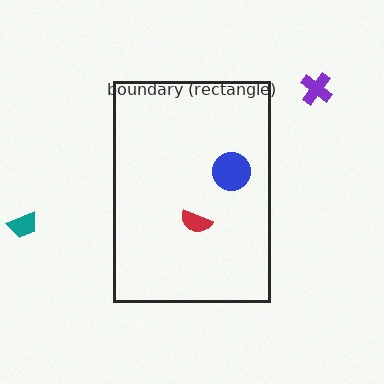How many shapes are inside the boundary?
2 inside, 2 outside.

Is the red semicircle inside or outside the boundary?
Inside.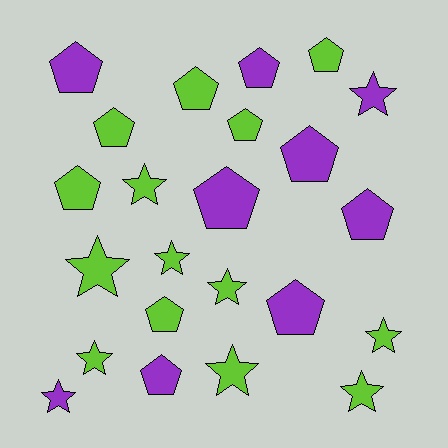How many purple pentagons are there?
There are 7 purple pentagons.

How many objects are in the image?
There are 23 objects.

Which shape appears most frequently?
Pentagon, with 13 objects.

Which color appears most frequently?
Lime, with 14 objects.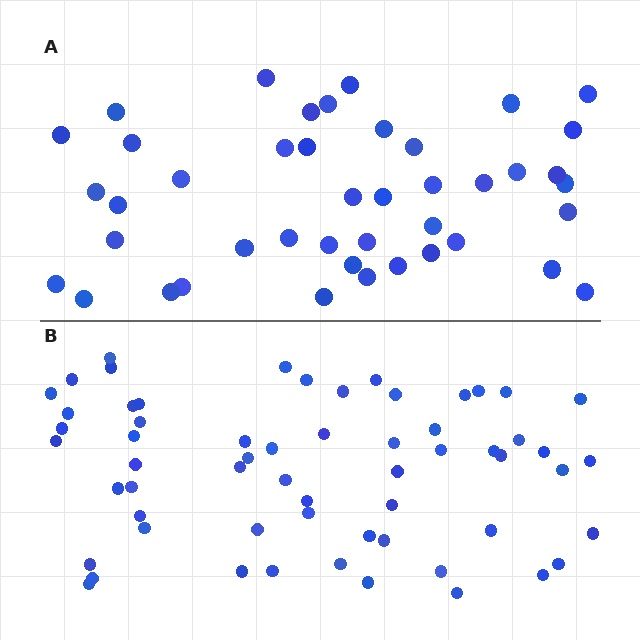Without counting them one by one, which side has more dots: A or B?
Region B (the bottom region) has more dots.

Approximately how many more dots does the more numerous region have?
Region B has approximately 15 more dots than region A.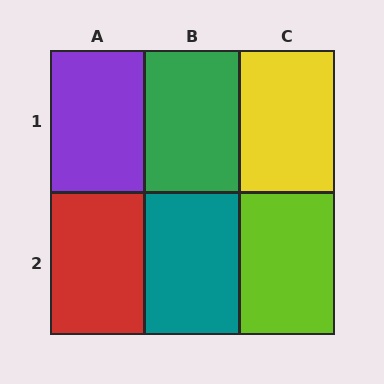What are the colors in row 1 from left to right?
Purple, green, yellow.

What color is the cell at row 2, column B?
Teal.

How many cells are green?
1 cell is green.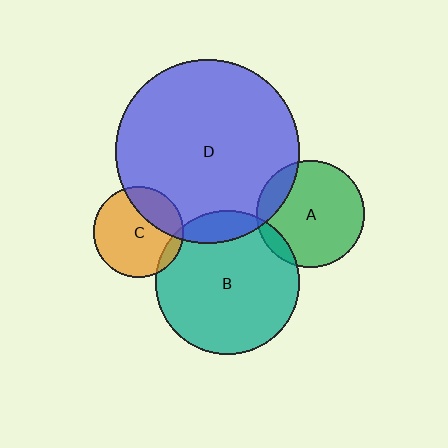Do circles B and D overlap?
Yes.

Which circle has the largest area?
Circle D (blue).